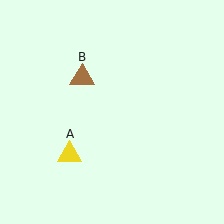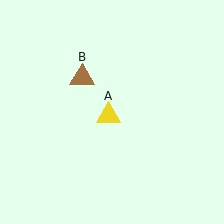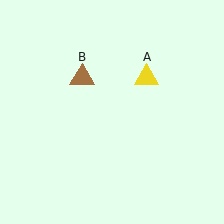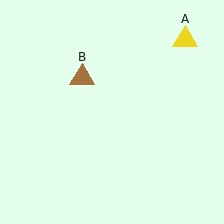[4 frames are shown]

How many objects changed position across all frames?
1 object changed position: yellow triangle (object A).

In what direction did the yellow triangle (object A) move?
The yellow triangle (object A) moved up and to the right.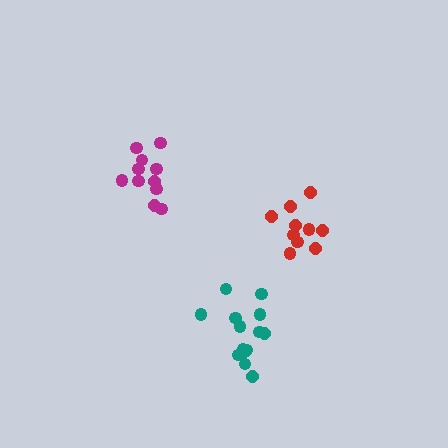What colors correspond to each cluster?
The clusters are colored: red, magenta, teal.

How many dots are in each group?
Group 1: 10 dots, Group 2: 11 dots, Group 3: 14 dots (35 total).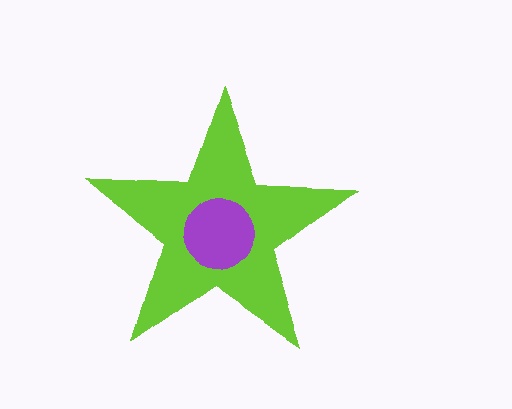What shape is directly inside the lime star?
The purple circle.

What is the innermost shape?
The purple circle.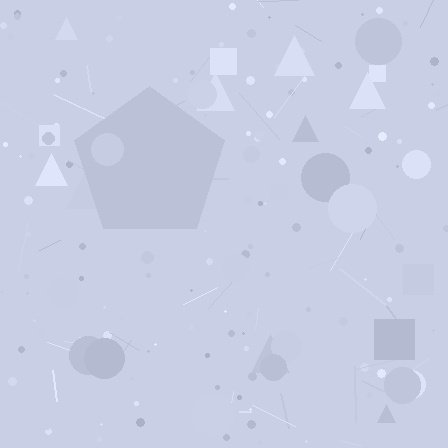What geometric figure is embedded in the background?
A pentagon is embedded in the background.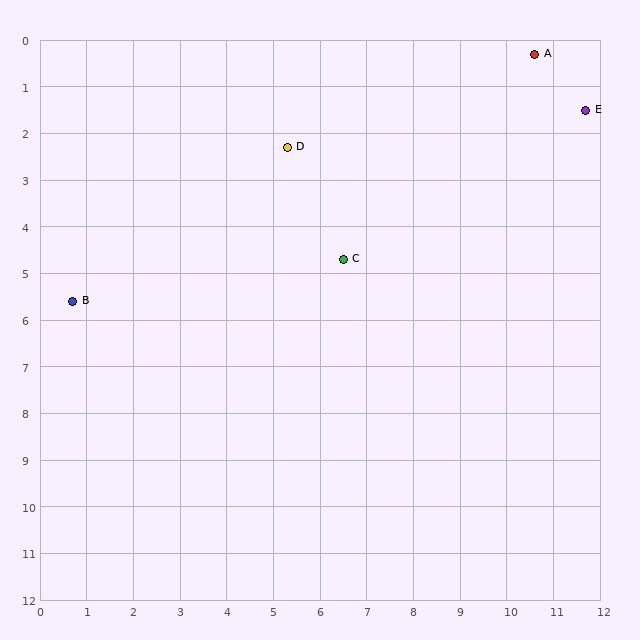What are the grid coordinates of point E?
Point E is at approximately (11.7, 1.5).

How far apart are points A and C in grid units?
Points A and C are about 6.0 grid units apart.